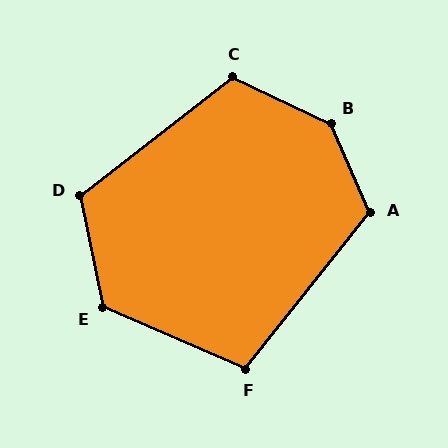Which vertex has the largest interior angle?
B, at approximately 139 degrees.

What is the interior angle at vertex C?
Approximately 117 degrees (obtuse).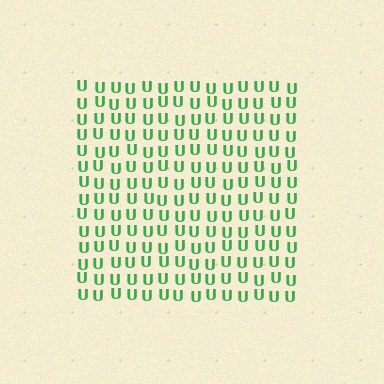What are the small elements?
The small elements are letter U's.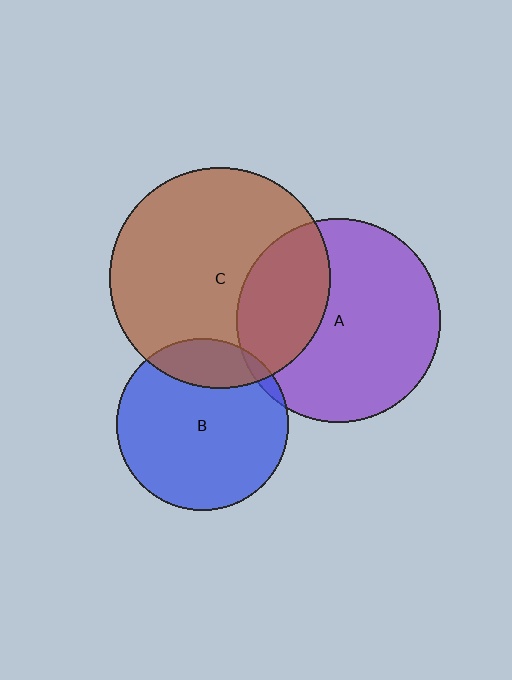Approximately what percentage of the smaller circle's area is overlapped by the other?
Approximately 30%.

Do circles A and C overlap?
Yes.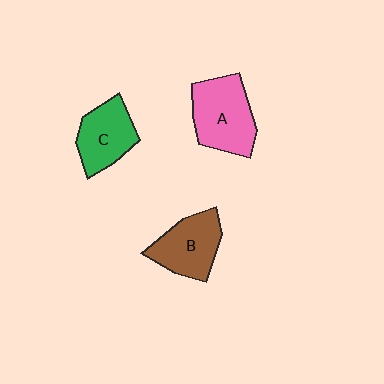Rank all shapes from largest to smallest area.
From largest to smallest: A (pink), B (brown), C (green).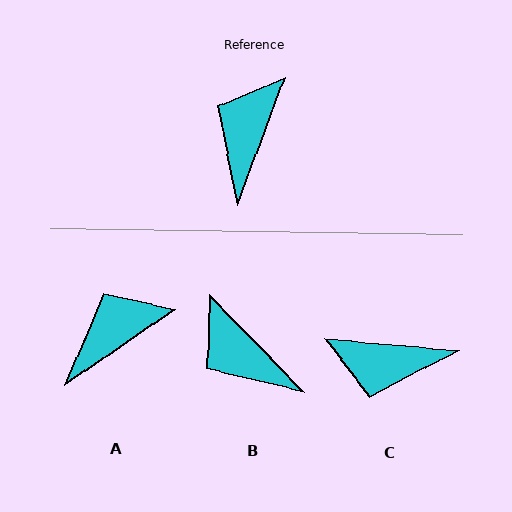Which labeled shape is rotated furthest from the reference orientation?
C, about 106 degrees away.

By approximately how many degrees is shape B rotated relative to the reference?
Approximately 65 degrees counter-clockwise.